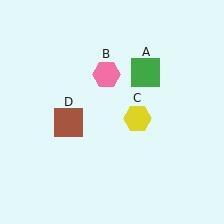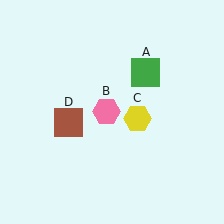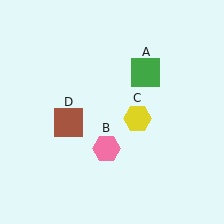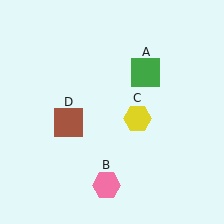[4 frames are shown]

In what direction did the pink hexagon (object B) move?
The pink hexagon (object B) moved down.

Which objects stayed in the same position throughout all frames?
Green square (object A) and yellow hexagon (object C) and brown square (object D) remained stationary.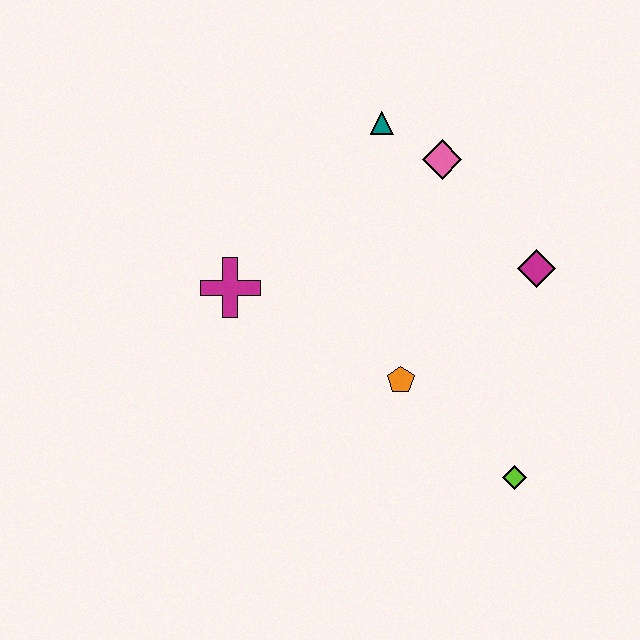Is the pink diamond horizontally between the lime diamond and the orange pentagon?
Yes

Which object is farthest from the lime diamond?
The teal triangle is farthest from the lime diamond.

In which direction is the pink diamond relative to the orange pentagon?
The pink diamond is above the orange pentagon.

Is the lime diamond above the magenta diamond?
No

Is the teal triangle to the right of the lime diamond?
No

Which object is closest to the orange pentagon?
The lime diamond is closest to the orange pentagon.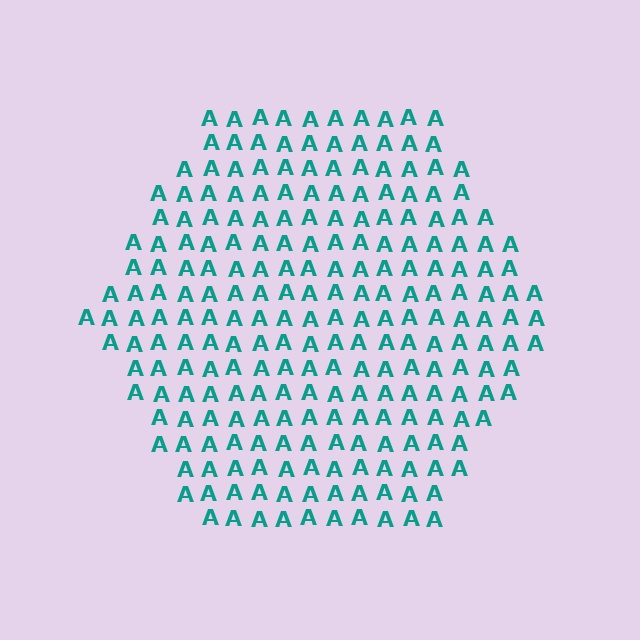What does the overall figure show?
The overall figure shows a hexagon.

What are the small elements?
The small elements are letter A's.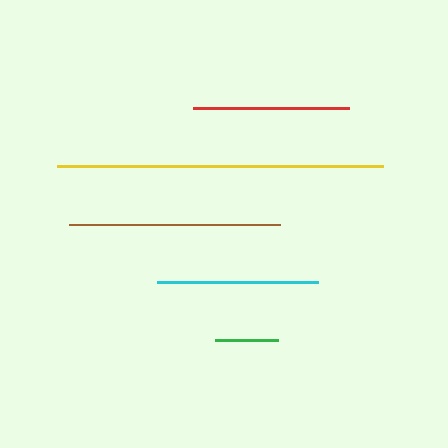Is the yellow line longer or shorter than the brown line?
The yellow line is longer than the brown line.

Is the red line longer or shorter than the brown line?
The brown line is longer than the red line.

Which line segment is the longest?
The yellow line is the longest at approximately 326 pixels.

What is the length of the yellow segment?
The yellow segment is approximately 326 pixels long.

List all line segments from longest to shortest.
From longest to shortest: yellow, brown, cyan, red, green.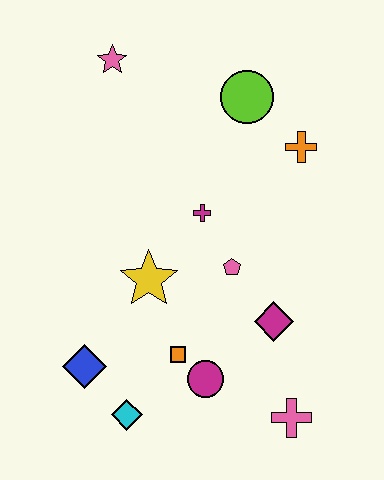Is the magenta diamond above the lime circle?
No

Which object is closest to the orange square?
The magenta circle is closest to the orange square.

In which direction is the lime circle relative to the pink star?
The lime circle is to the right of the pink star.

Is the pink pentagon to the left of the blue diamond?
No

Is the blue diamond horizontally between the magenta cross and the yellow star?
No